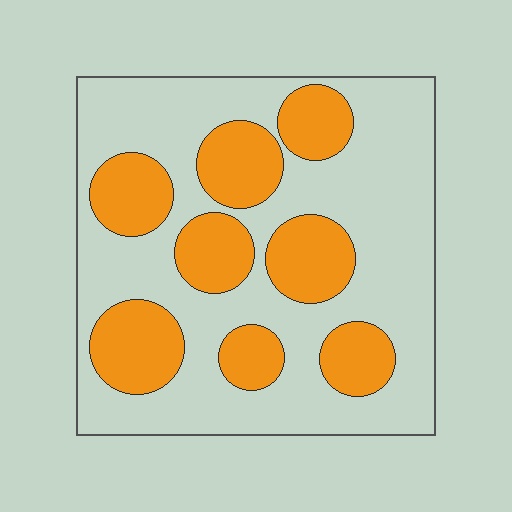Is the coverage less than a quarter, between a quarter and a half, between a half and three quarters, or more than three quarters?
Between a quarter and a half.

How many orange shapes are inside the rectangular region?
8.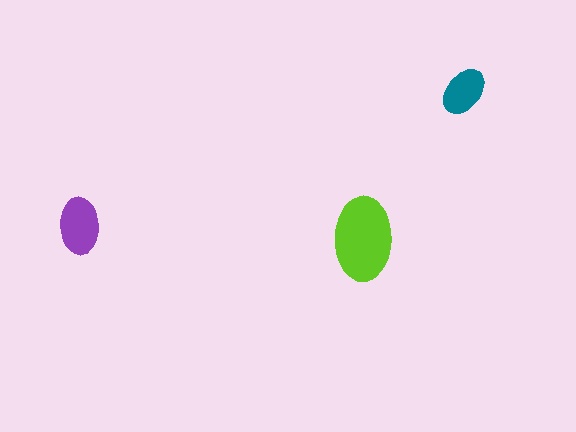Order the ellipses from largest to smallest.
the lime one, the purple one, the teal one.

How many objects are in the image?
There are 3 objects in the image.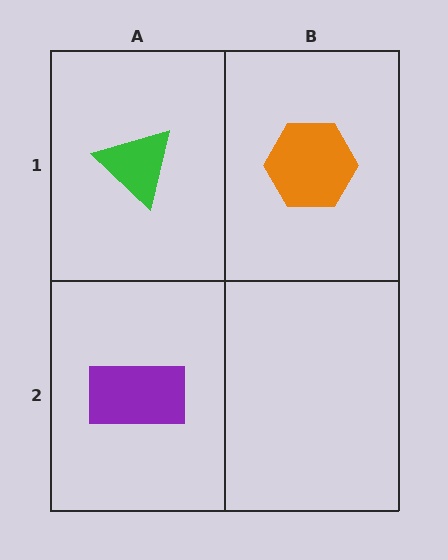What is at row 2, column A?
A purple rectangle.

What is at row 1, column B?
An orange hexagon.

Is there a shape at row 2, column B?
No, that cell is empty.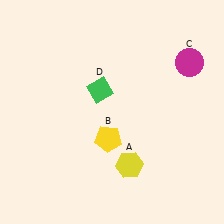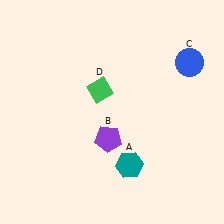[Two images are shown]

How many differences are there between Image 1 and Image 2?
There are 3 differences between the two images.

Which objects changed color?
A changed from yellow to teal. B changed from yellow to purple. C changed from magenta to blue.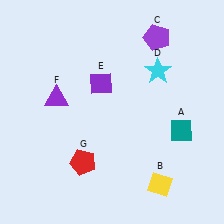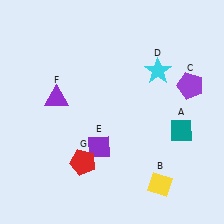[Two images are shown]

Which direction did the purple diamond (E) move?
The purple diamond (E) moved down.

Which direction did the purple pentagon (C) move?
The purple pentagon (C) moved down.